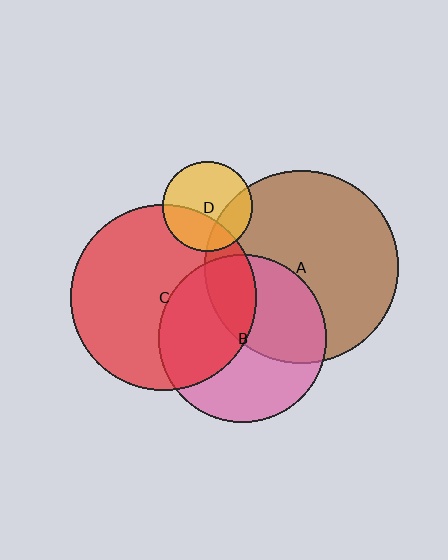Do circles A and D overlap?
Yes.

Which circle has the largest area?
Circle A (brown).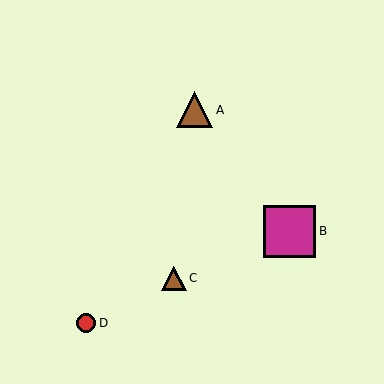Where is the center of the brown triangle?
The center of the brown triangle is at (174, 278).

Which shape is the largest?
The magenta square (labeled B) is the largest.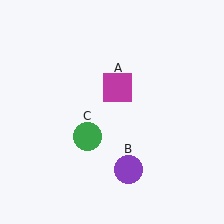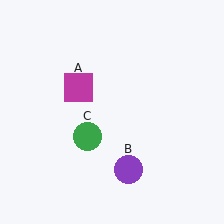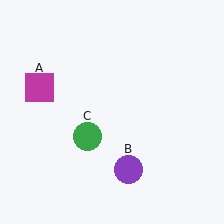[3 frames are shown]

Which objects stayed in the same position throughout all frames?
Purple circle (object B) and green circle (object C) remained stationary.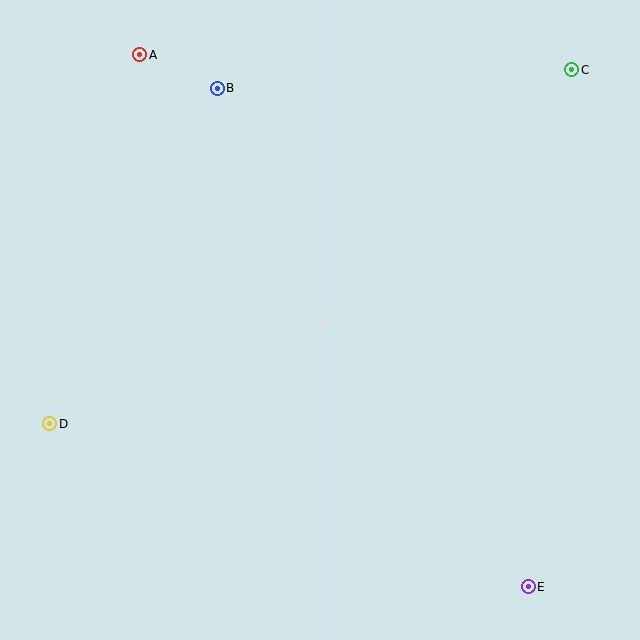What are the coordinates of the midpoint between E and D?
The midpoint between E and D is at (289, 505).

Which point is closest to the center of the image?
Point B at (217, 88) is closest to the center.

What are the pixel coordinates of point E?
Point E is at (528, 587).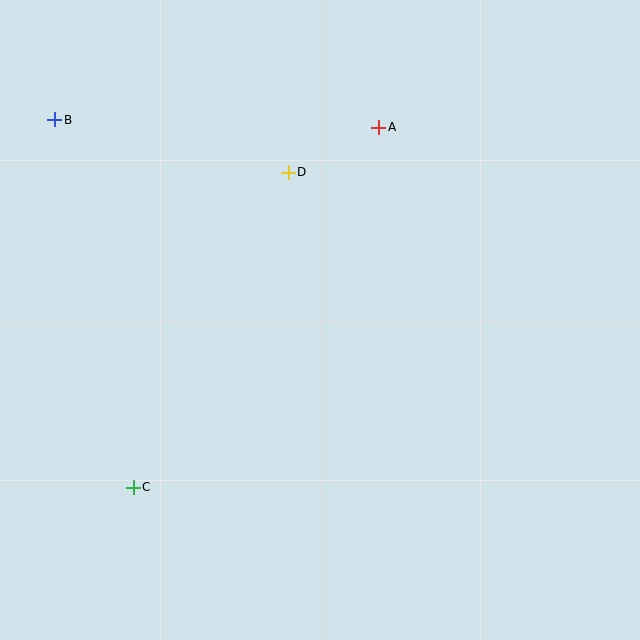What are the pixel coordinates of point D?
Point D is at (288, 172).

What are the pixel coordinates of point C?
Point C is at (133, 487).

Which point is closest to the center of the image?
Point D at (288, 172) is closest to the center.